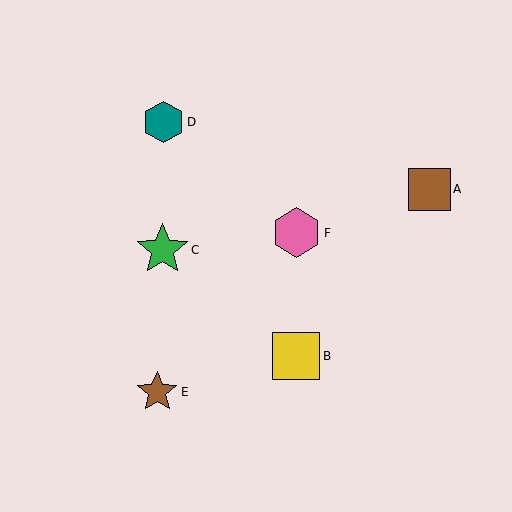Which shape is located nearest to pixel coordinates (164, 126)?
The teal hexagon (labeled D) at (164, 122) is nearest to that location.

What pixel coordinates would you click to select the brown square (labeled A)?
Click at (429, 189) to select the brown square A.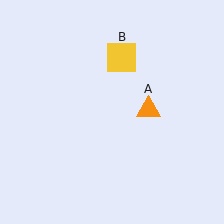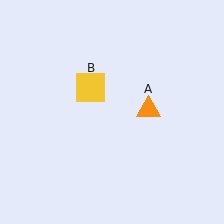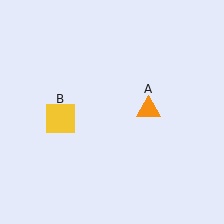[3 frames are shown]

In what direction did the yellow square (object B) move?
The yellow square (object B) moved down and to the left.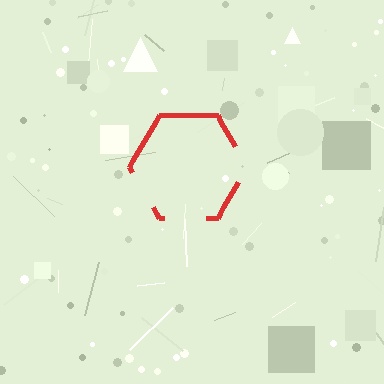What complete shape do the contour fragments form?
The contour fragments form a hexagon.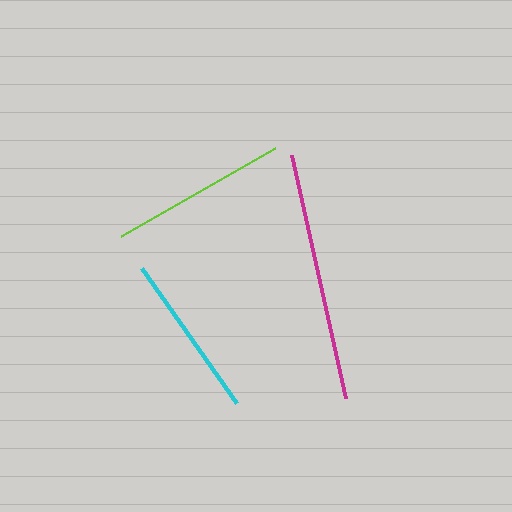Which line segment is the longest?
The magenta line is the longest at approximately 249 pixels.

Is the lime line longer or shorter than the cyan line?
The lime line is longer than the cyan line.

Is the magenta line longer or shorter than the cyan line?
The magenta line is longer than the cyan line.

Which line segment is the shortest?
The cyan line is the shortest at approximately 164 pixels.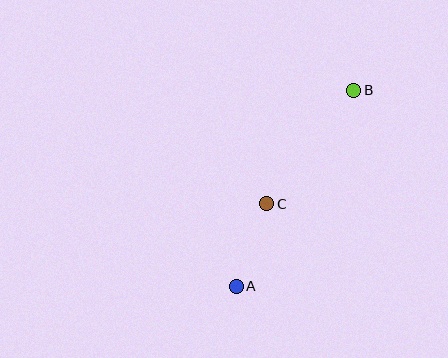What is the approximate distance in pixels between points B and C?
The distance between B and C is approximately 143 pixels.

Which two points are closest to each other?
Points A and C are closest to each other.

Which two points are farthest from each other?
Points A and B are farthest from each other.